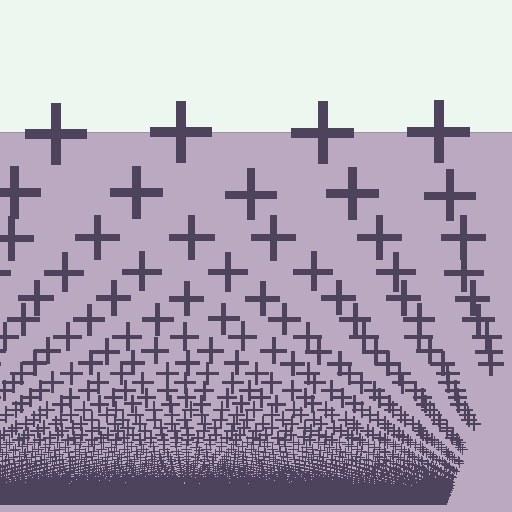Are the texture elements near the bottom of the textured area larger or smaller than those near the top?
Smaller. The gradient is inverted — elements near the bottom are smaller and denser.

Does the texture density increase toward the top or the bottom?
Density increases toward the bottom.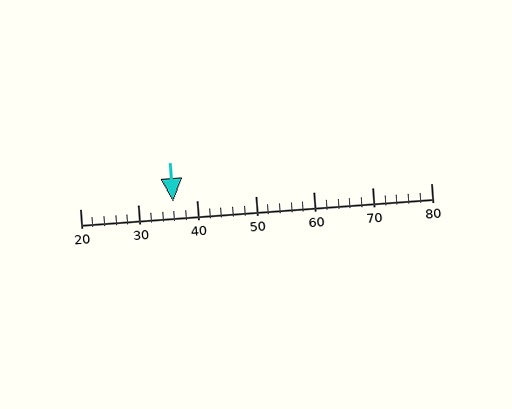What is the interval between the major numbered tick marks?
The major tick marks are spaced 10 units apart.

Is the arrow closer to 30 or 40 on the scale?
The arrow is closer to 40.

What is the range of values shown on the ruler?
The ruler shows values from 20 to 80.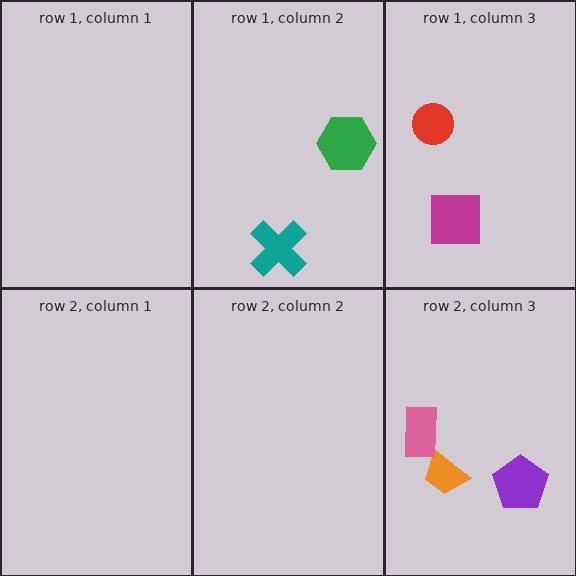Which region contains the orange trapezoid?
The row 2, column 3 region.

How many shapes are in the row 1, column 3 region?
2.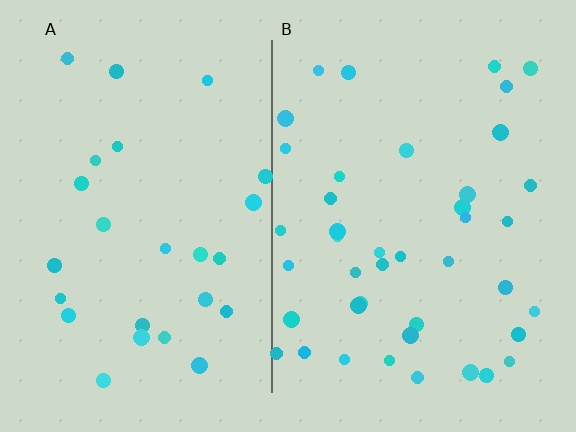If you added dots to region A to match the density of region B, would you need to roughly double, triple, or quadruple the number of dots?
Approximately double.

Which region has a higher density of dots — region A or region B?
B (the right).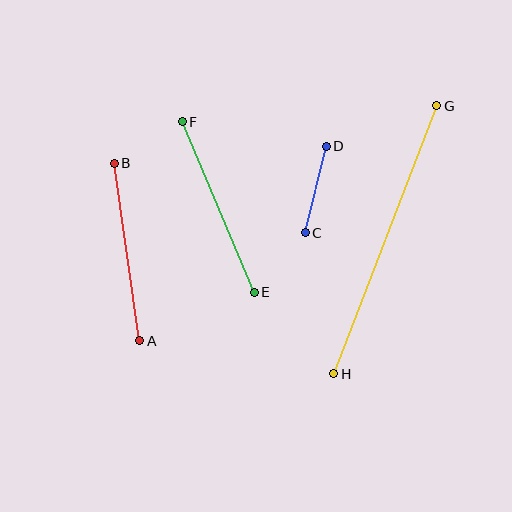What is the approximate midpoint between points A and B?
The midpoint is at approximately (127, 252) pixels.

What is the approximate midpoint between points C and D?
The midpoint is at approximately (316, 190) pixels.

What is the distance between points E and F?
The distance is approximately 185 pixels.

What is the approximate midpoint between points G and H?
The midpoint is at approximately (385, 240) pixels.